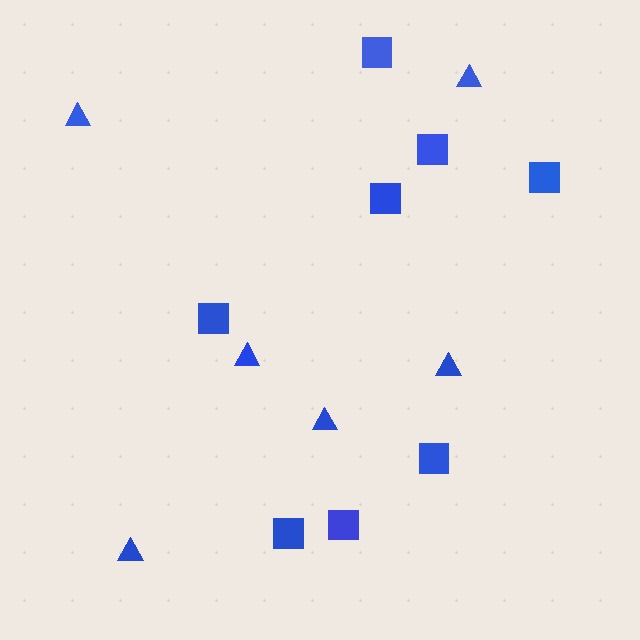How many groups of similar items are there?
There are 2 groups: one group of triangles (6) and one group of squares (8).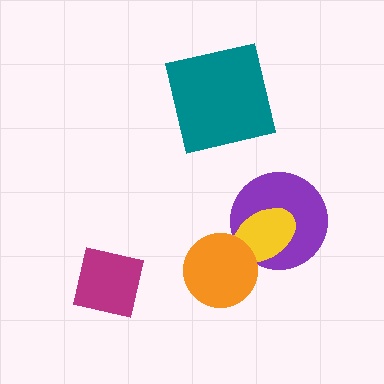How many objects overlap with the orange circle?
2 objects overlap with the orange circle.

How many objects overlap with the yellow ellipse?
2 objects overlap with the yellow ellipse.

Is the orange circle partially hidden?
No, no other shape covers it.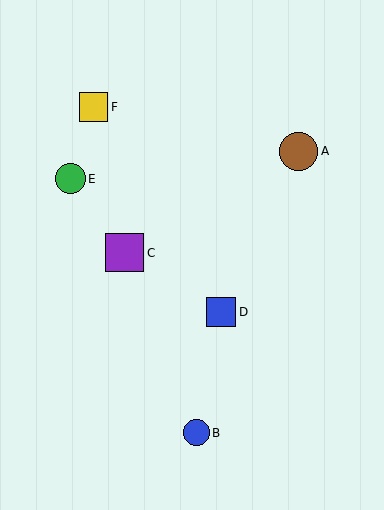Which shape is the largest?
The purple square (labeled C) is the largest.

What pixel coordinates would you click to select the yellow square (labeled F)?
Click at (94, 107) to select the yellow square F.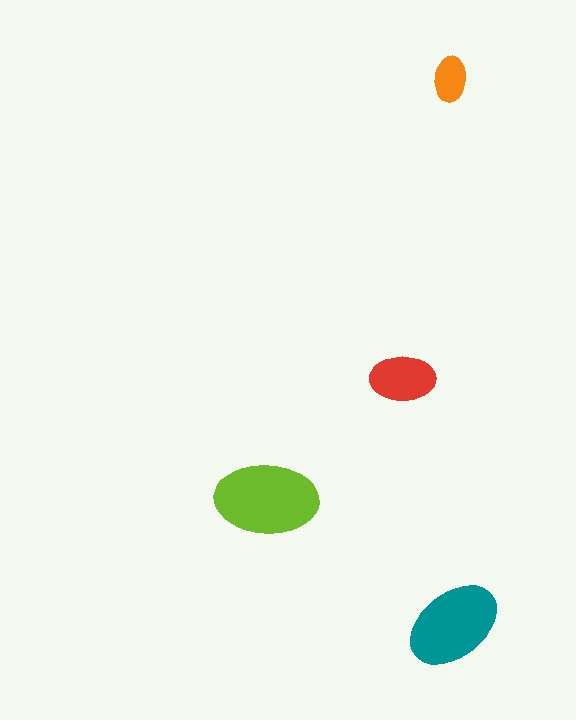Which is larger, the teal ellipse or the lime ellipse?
The lime one.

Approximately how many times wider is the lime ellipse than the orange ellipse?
About 2 times wider.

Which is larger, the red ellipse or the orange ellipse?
The red one.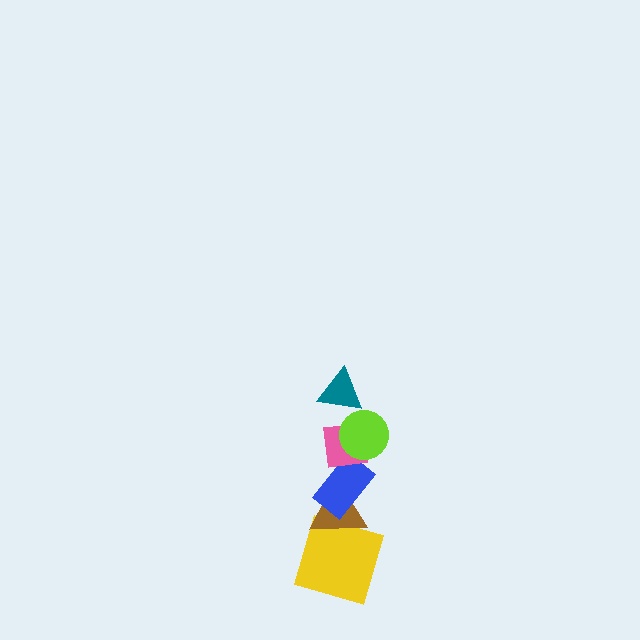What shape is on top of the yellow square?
The brown triangle is on top of the yellow square.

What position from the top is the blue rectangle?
The blue rectangle is 4th from the top.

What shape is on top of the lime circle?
The teal triangle is on top of the lime circle.